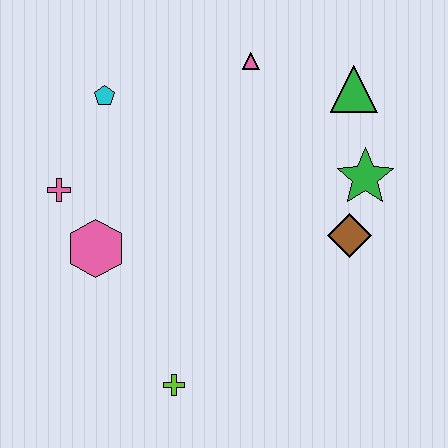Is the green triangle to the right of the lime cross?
Yes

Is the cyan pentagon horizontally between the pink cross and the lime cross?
Yes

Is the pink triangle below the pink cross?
No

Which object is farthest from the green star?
The pink cross is farthest from the green star.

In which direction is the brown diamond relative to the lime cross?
The brown diamond is to the right of the lime cross.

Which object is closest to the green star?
The brown diamond is closest to the green star.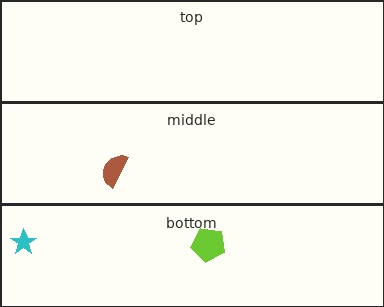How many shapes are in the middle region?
1.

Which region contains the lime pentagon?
The bottom region.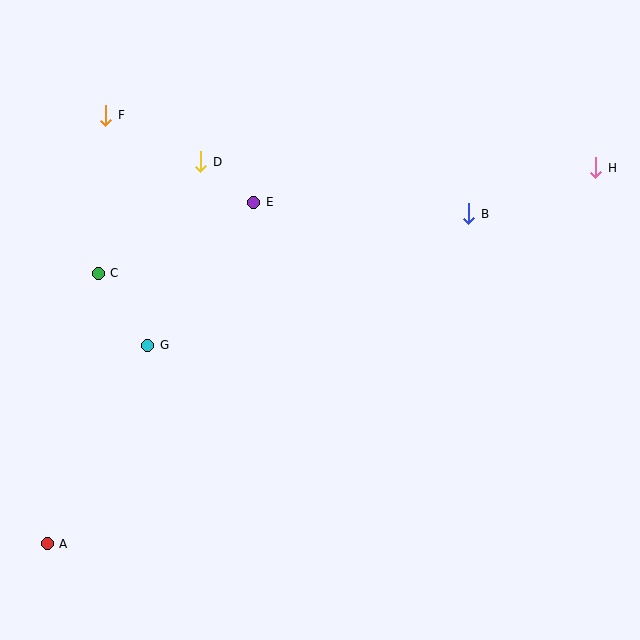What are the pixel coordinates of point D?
Point D is at (201, 162).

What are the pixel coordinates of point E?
Point E is at (254, 202).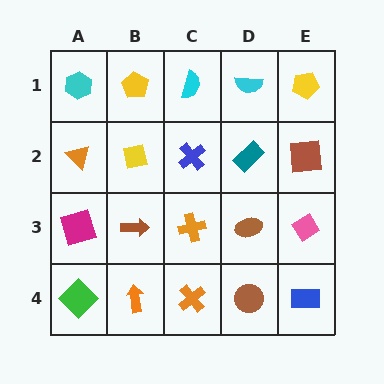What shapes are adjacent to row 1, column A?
An orange triangle (row 2, column A), a yellow pentagon (row 1, column B).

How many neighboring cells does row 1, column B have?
3.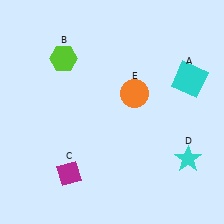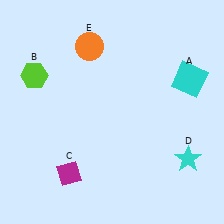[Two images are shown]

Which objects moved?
The objects that moved are: the lime hexagon (B), the orange circle (E).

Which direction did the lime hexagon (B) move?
The lime hexagon (B) moved left.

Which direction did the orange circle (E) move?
The orange circle (E) moved up.